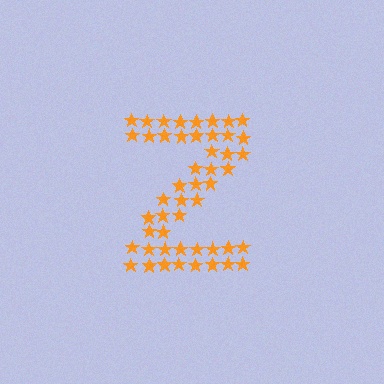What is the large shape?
The large shape is the letter Z.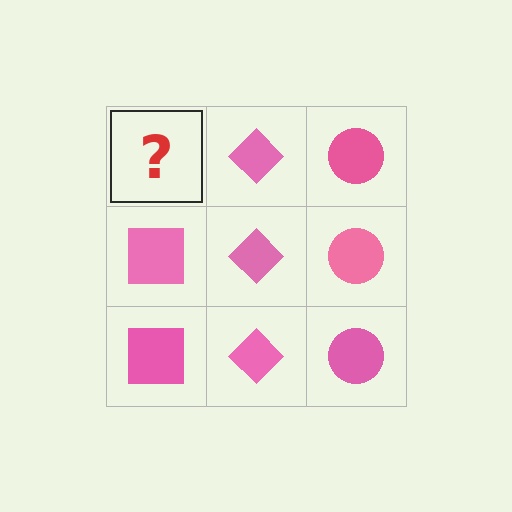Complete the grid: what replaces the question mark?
The question mark should be replaced with a pink square.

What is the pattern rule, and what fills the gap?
The rule is that each column has a consistent shape. The gap should be filled with a pink square.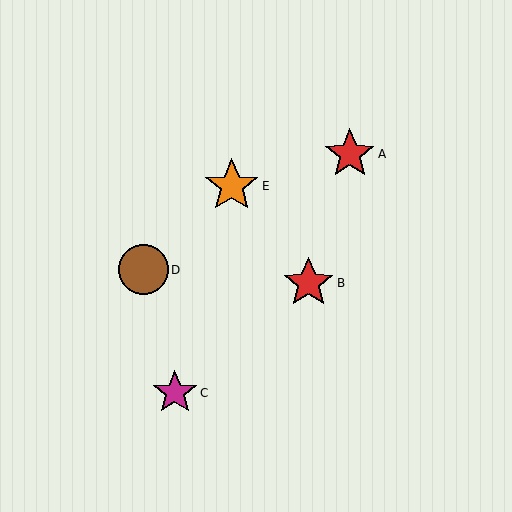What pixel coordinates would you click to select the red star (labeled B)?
Click at (308, 283) to select the red star B.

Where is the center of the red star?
The center of the red star is at (308, 283).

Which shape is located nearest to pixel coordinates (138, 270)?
The brown circle (labeled D) at (143, 270) is nearest to that location.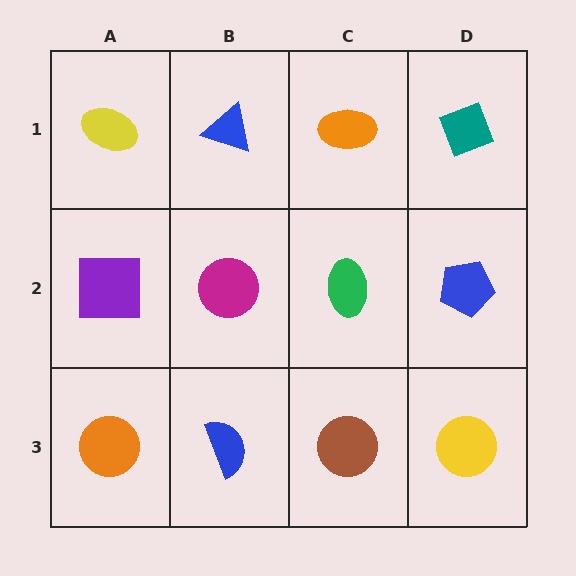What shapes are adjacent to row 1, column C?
A green ellipse (row 2, column C), a blue triangle (row 1, column B), a teal diamond (row 1, column D).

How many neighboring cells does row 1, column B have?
3.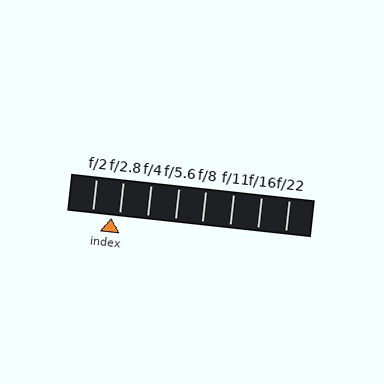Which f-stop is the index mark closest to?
The index mark is closest to f/2.8.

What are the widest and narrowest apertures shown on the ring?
The widest aperture shown is f/2 and the narrowest is f/22.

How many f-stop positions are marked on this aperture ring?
There are 8 f-stop positions marked.